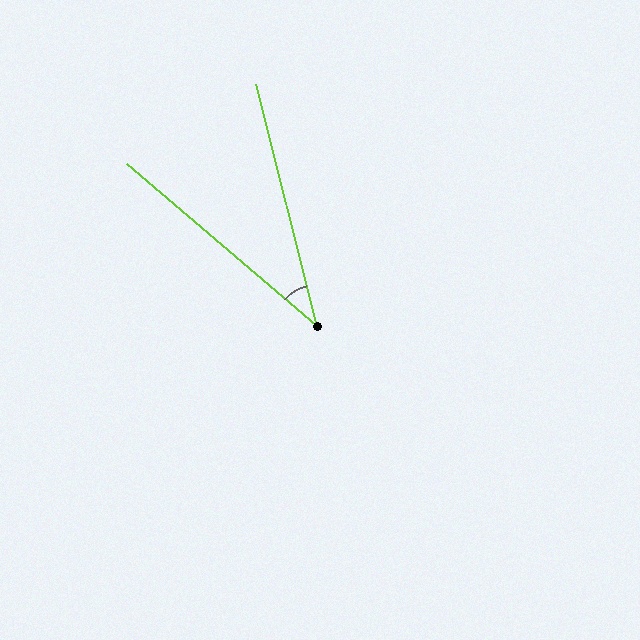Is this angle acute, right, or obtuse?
It is acute.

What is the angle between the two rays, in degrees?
Approximately 35 degrees.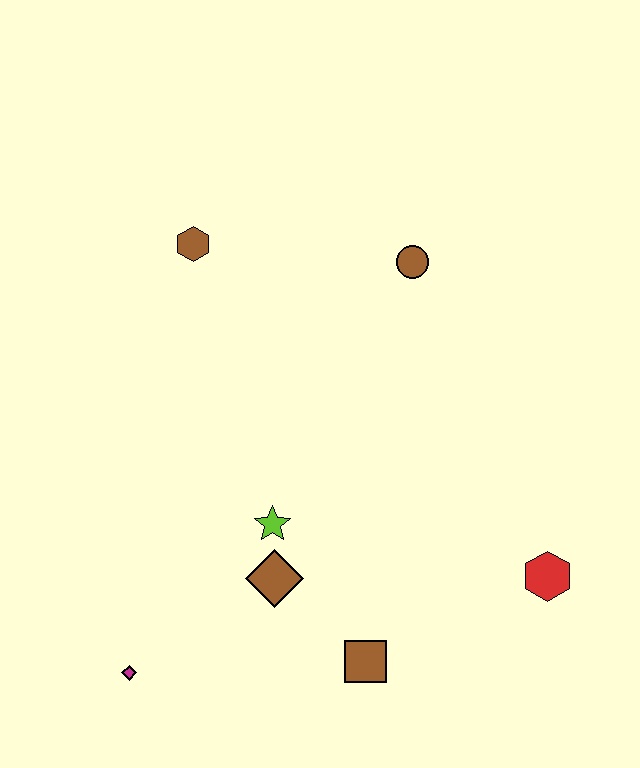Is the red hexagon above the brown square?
Yes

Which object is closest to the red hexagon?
The brown square is closest to the red hexagon.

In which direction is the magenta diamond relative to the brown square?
The magenta diamond is to the left of the brown square.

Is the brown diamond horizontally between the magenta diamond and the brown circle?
Yes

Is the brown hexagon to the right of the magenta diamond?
Yes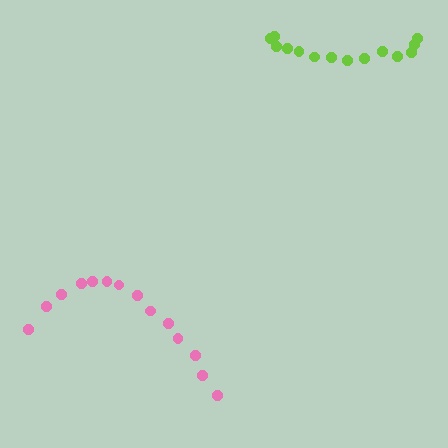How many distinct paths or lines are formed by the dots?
There are 2 distinct paths.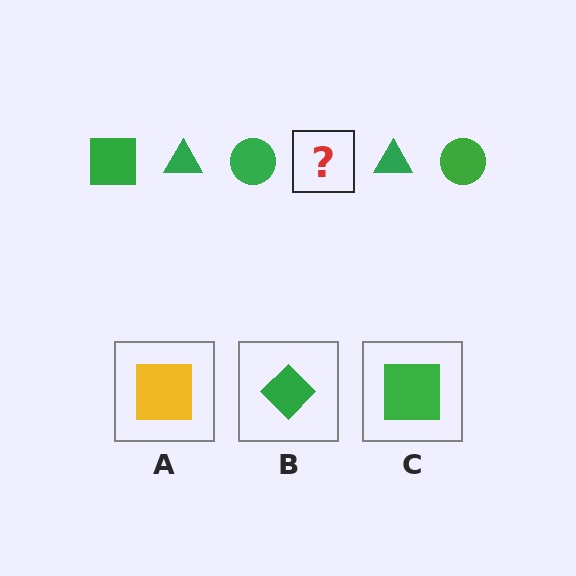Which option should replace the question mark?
Option C.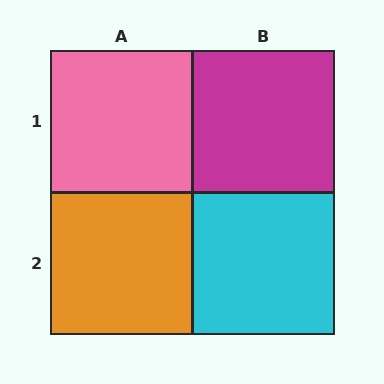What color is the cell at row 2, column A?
Orange.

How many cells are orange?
1 cell is orange.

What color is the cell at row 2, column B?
Cyan.